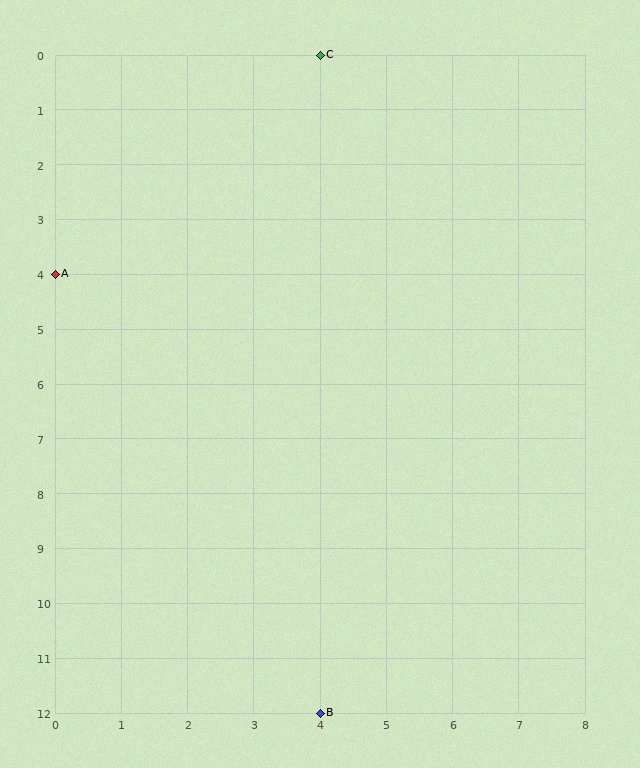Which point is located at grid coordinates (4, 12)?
Point B is at (4, 12).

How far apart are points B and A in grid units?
Points B and A are 4 columns and 8 rows apart (about 8.9 grid units diagonally).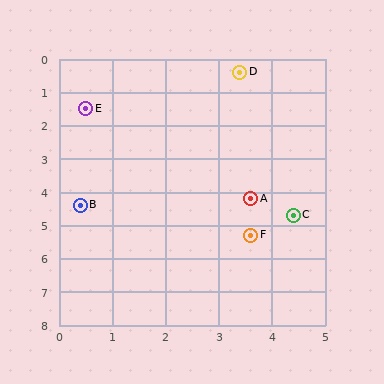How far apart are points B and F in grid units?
Points B and F are about 3.3 grid units apart.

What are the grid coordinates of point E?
Point E is at approximately (0.5, 1.5).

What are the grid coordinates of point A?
Point A is at approximately (3.6, 4.2).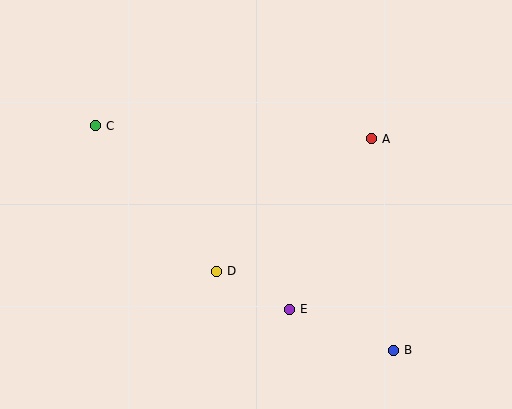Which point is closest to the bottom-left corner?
Point D is closest to the bottom-left corner.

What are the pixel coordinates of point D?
Point D is at (216, 271).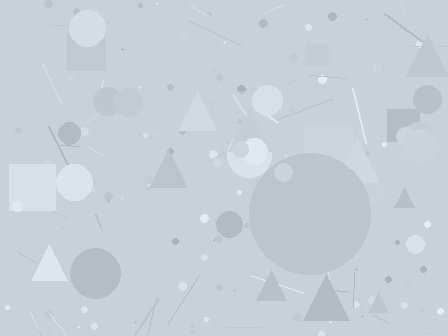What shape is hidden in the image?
A circle is hidden in the image.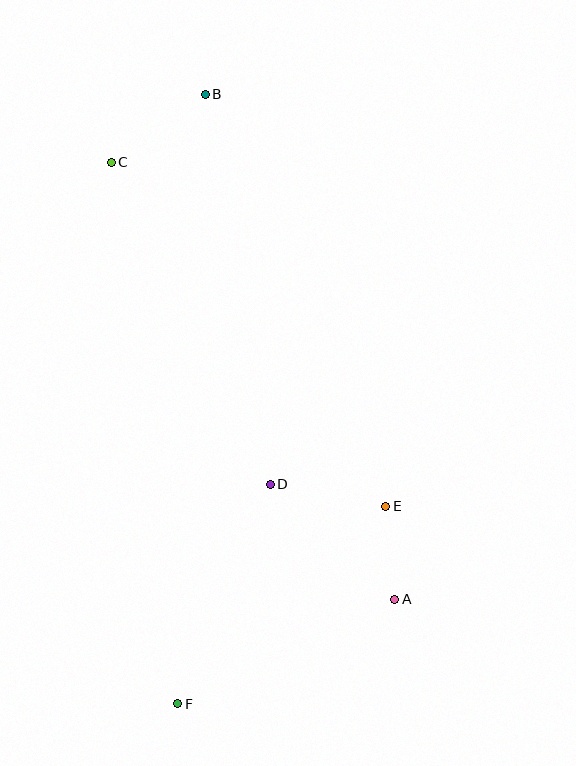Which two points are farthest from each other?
Points B and F are farthest from each other.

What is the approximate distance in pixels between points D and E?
The distance between D and E is approximately 117 pixels.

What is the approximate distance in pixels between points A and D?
The distance between A and D is approximately 170 pixels.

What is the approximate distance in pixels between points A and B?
The distance between A and B is approximately 540 pixels.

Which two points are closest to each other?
Points A and E are closest to each other.